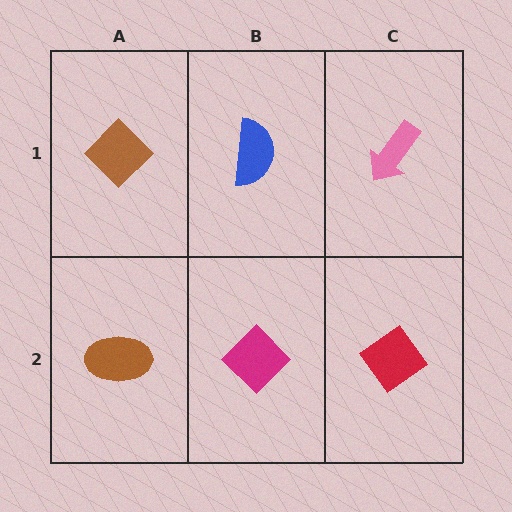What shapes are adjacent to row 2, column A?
A brown diamond (row 1, column A), a magenta diamond (row 2, column B).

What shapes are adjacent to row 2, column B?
A blue semicircle (row 1, column B), a brown ellipse (row 2, column A), a red diamond (row 2, column C).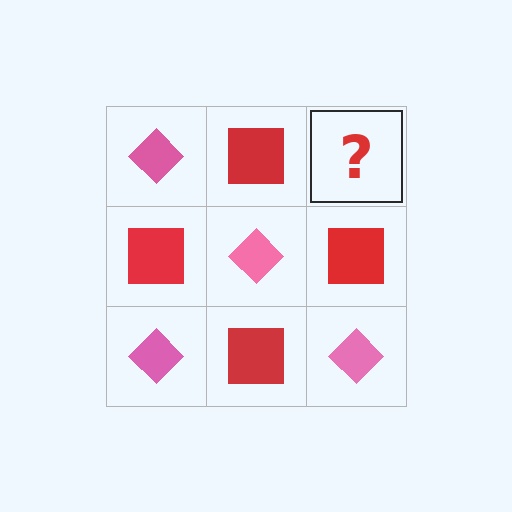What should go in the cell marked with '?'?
The missing cell should contain a pink diamond.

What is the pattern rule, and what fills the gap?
The rule is that it alternates pink diamond and red square in a checkerboard pattern. The gap should be filled with a pink diamond.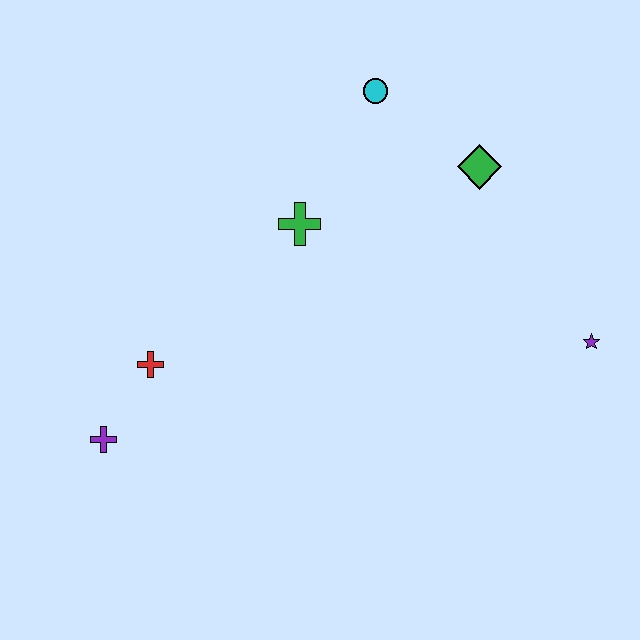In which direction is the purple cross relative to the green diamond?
The purple cross is to the left of the green diamond.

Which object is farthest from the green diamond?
The purple cross is farthest from the green diamond.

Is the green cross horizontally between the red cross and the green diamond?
Yes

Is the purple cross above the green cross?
No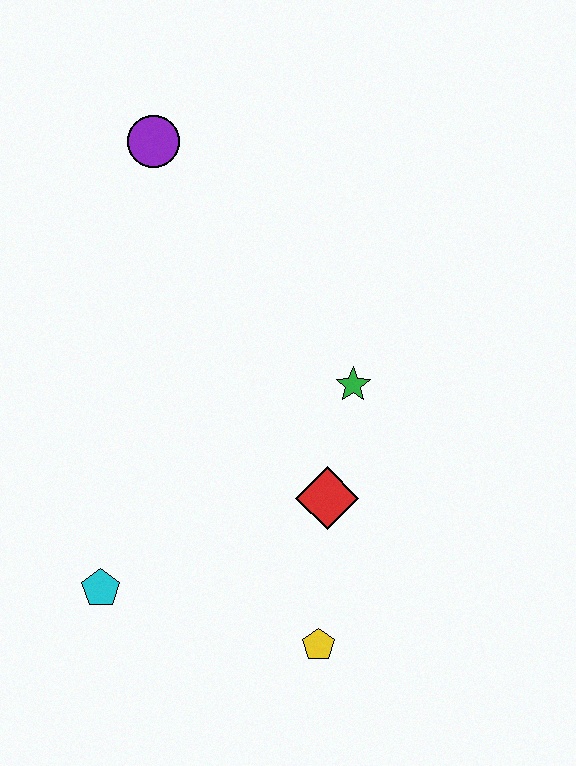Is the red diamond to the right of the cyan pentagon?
Yes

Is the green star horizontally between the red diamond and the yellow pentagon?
No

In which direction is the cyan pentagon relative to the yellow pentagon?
The cyan pentagon is to the left of the yellow pentagon.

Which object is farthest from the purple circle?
The yellow pentagon is farthest from the purple circle.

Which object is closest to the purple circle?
The green star is closest to the purple circle.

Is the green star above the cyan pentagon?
Yes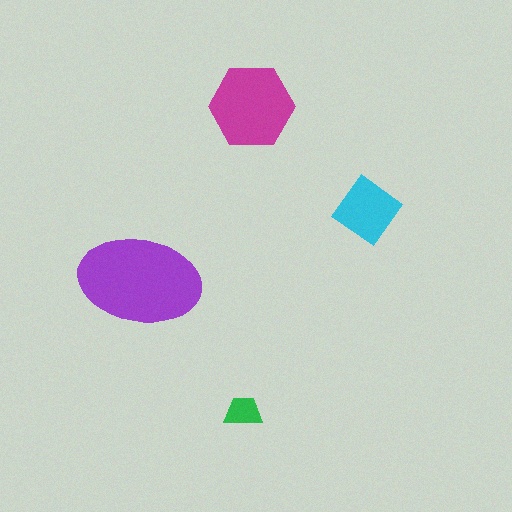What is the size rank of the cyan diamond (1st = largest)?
3rd.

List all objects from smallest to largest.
The green trapezoid, the cyan diamond, the magenta hexagon, the purple ellipse.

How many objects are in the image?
There are 4 objects in the image.